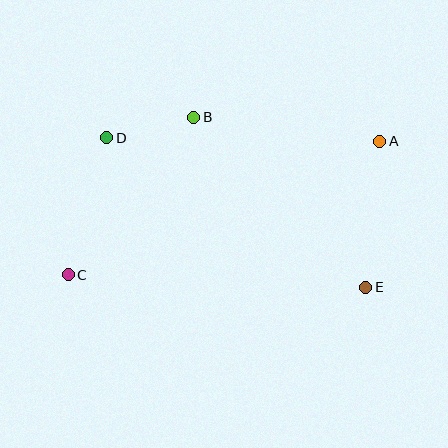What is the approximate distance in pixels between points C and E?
The distance between C and E is approximately 298 pixels.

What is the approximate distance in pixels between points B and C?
The distance between B and C is approximately 202 pixels.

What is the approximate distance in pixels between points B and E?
The distance between B and E is approximately 242 pixels.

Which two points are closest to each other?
Points B and D are closest to each other.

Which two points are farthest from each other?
Points A and C are farthest from each other.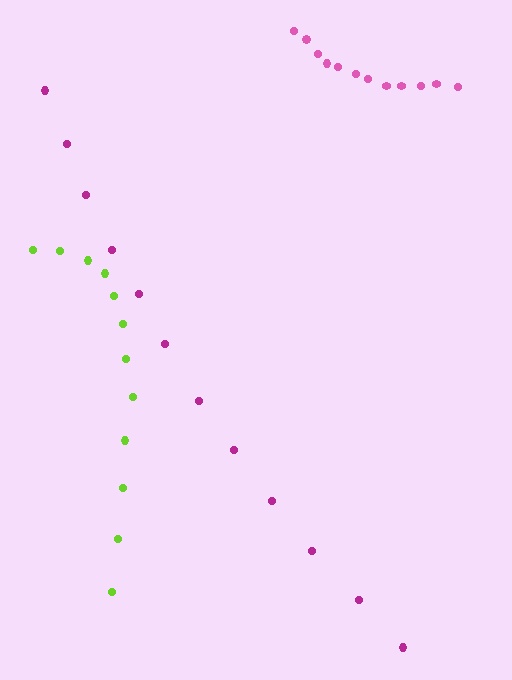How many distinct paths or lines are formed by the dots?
There are 3 distinct paths.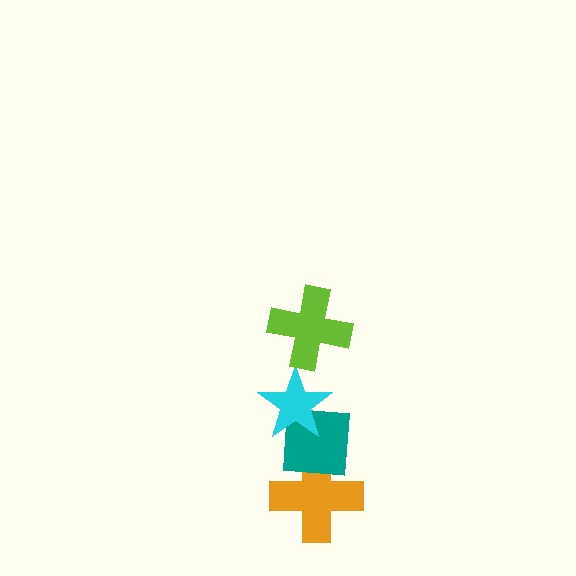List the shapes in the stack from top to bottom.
From top to bottom: the lime cross, the cyan star, the teal square, the orange cross.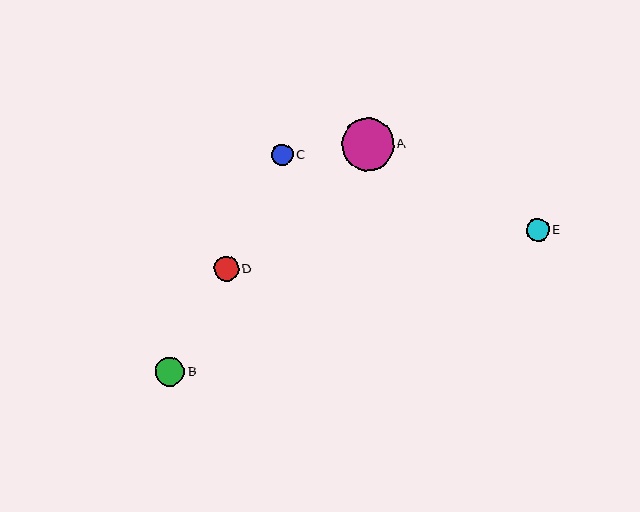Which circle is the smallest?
Circle C is the smallest with a size of approximately 22 pixels.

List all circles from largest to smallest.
From largest to smallest: A, B, D, E, C.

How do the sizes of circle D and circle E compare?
Circle D and circle E are approximately the same size.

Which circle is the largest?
Circle A is the largest with a size of approximately 52 pixels.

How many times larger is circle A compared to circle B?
Circle A is approximately 1.8 times the size of circle B.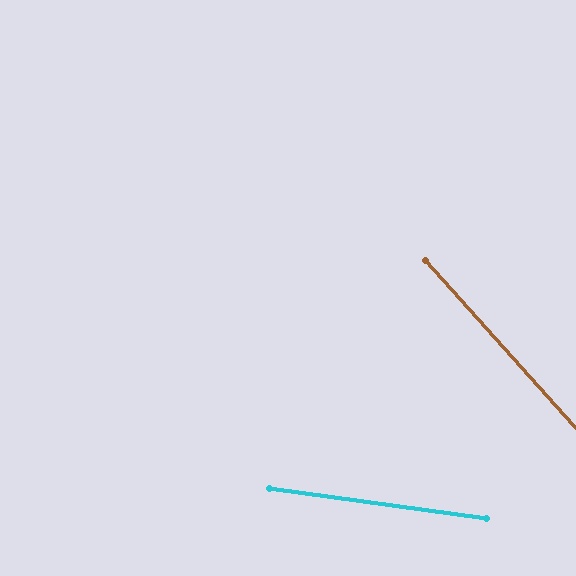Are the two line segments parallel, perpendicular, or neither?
Neither parallel nor perpendicular — they differ by about 40°.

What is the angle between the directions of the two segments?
Approximately 40 degrees.